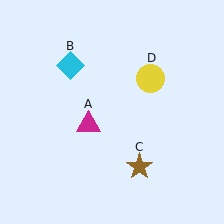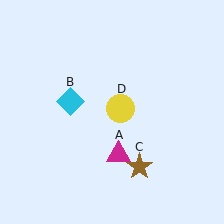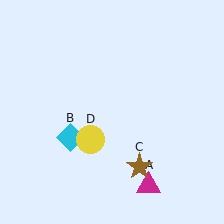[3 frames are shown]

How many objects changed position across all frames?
3 objects changed position: magenta triangle (object A), cyan diamond (object B), yellow circle (object D).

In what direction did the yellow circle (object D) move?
The yellow circle (object D) moved down and to the left.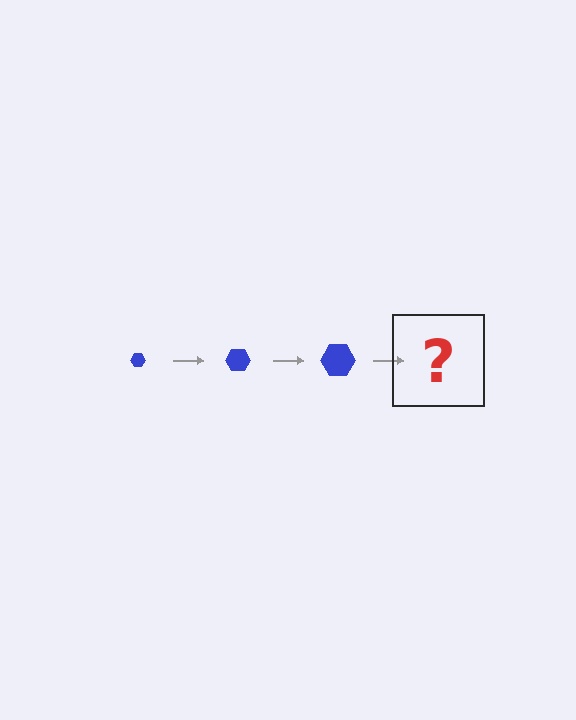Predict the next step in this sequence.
The next step is a blue hexagon, larger than the previous one.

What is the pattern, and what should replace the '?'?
The pattern is that the hexagon gets progressively larger each step. The '?' should be a blue hexagon, larger than the previous one.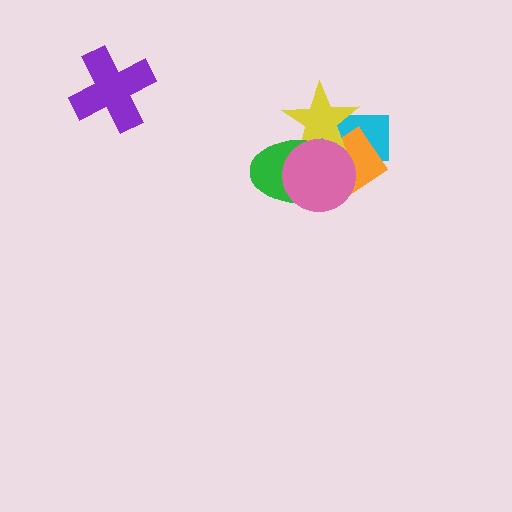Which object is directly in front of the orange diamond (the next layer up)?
The yellow star is directly in front of the orange diamond.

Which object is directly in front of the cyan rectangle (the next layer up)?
The orange diamond is directly in front of the cyan rectangle.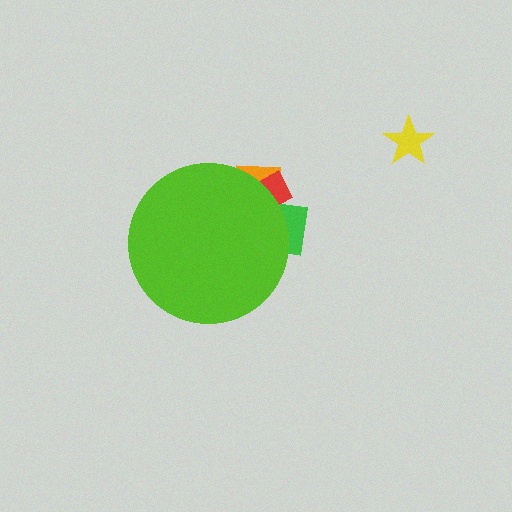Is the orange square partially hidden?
Yes, the orange square is partially hidden behind the lime circle.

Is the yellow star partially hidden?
No, the yellow star is fully visible.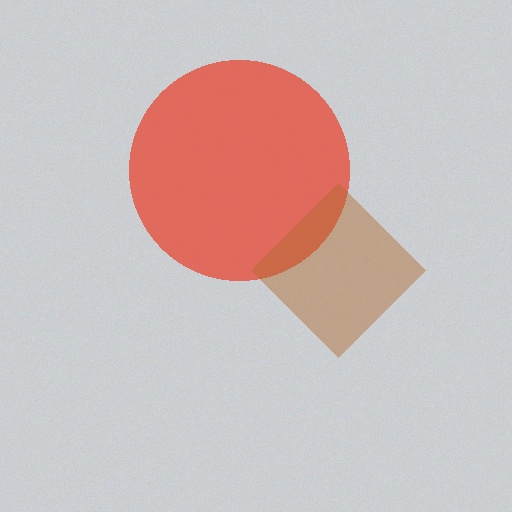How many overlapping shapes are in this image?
There are 2 overlapping shapes in the image.